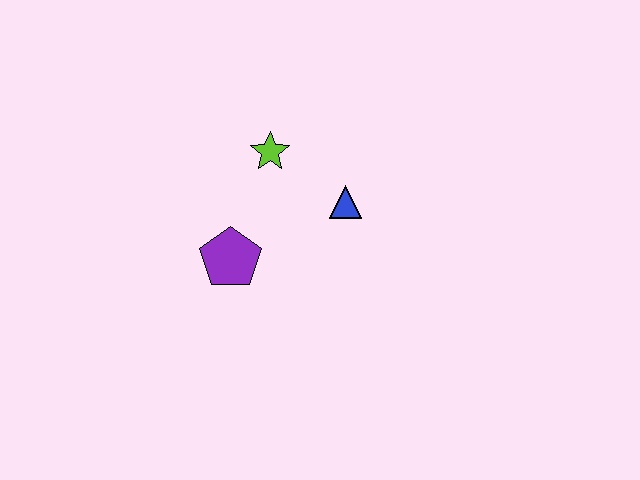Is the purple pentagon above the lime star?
No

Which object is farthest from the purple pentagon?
The blue triangle is farthest from the purple pentagon.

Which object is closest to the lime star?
The blue triangle is closest to the lime star.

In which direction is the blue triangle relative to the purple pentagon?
The blue triangle is to the right of the purple pentagon.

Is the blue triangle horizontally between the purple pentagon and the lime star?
No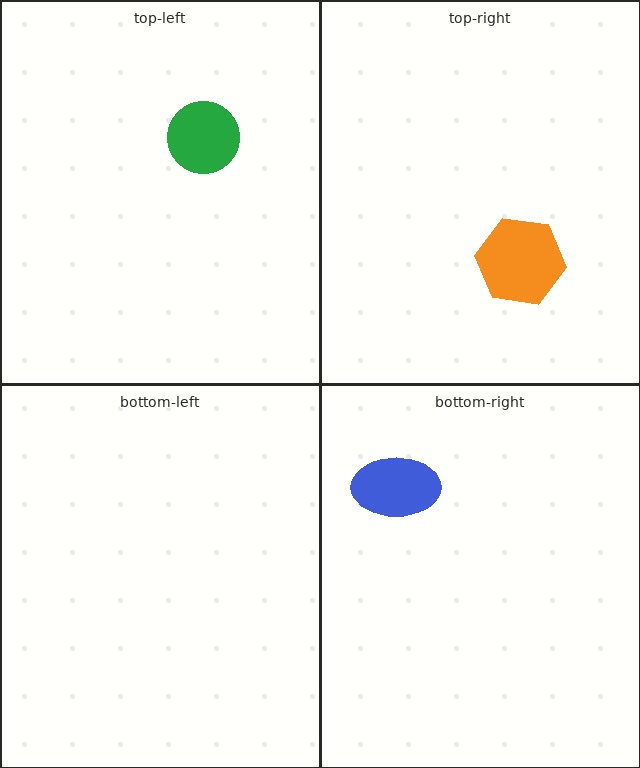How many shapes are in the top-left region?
1.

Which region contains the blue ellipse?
The bottom-right region.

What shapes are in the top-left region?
The green circle.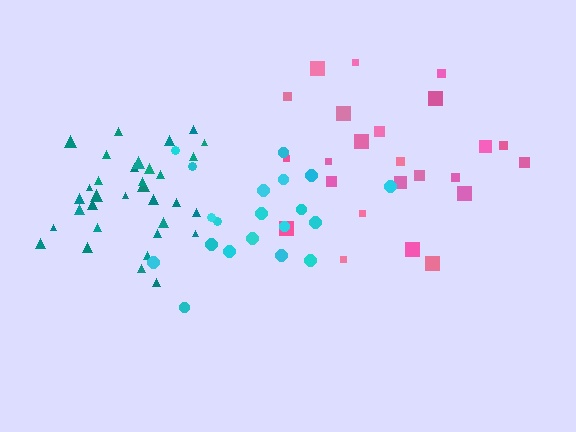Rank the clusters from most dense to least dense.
teal, cyan, pink.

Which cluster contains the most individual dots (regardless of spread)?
Teal (34).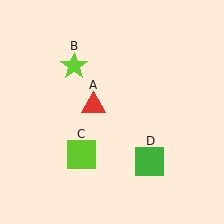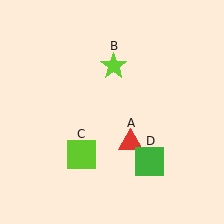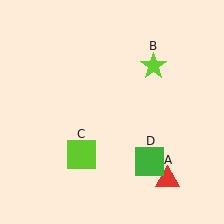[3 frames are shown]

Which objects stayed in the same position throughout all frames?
Lime square (object C) and green square (object D) remained stationary.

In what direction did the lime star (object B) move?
The lime star (object B) moved right.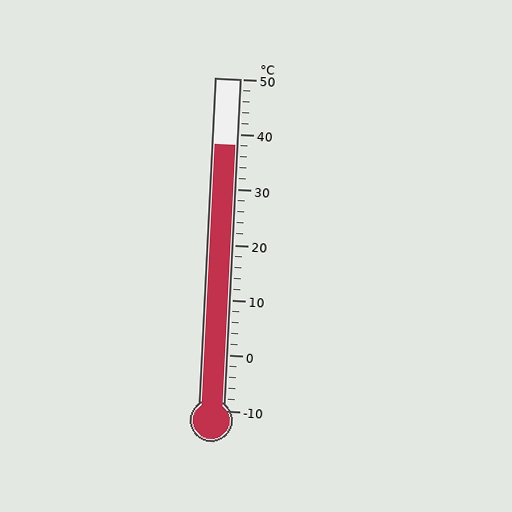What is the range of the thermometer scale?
The thermometer scale ranges from -10°C to 50°C.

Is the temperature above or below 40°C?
The temperature is below 40°C.